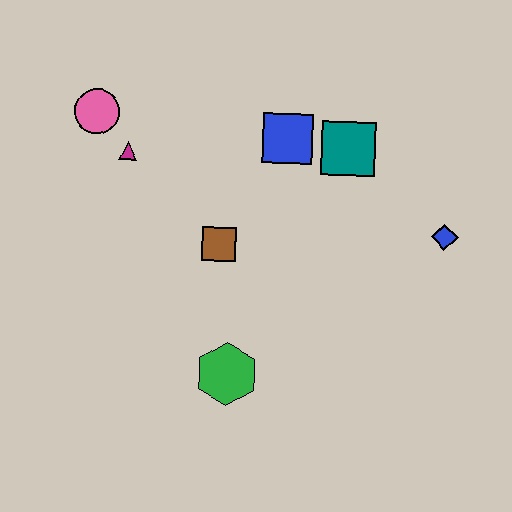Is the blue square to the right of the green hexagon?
Yes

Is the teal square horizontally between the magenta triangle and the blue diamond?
Yes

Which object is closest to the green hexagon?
The brown square is closest to the green hexagon.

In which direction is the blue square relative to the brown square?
The blue square is above the brown square.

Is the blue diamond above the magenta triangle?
No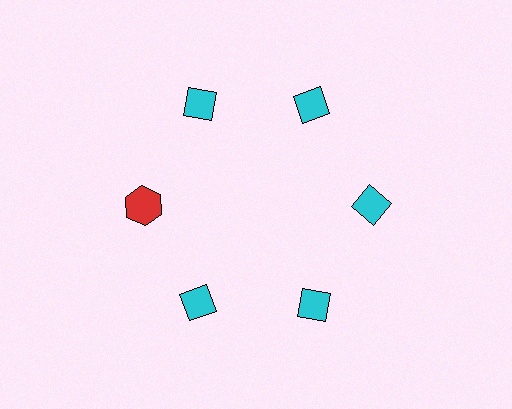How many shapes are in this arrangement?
There are 6 shapes arranged in a ring pattern.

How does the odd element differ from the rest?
It differs in both color (red instead of cyan) and shape (hexagon instead of diamond).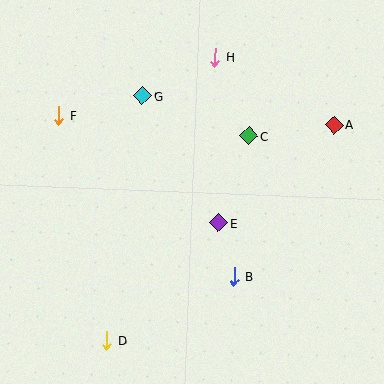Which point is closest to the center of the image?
Point E at (219, 223) is closest to the center.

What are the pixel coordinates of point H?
Point H is at (215, 57).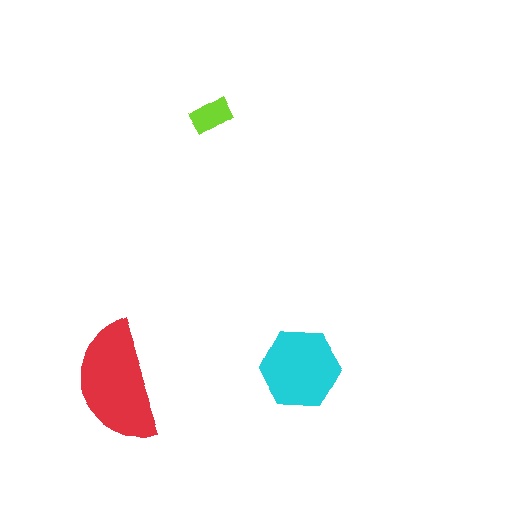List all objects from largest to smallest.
The red semicircle, the cyan hexagon, the lime rectangle.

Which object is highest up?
The lime rectangle is topmost.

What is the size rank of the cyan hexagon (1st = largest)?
2nd.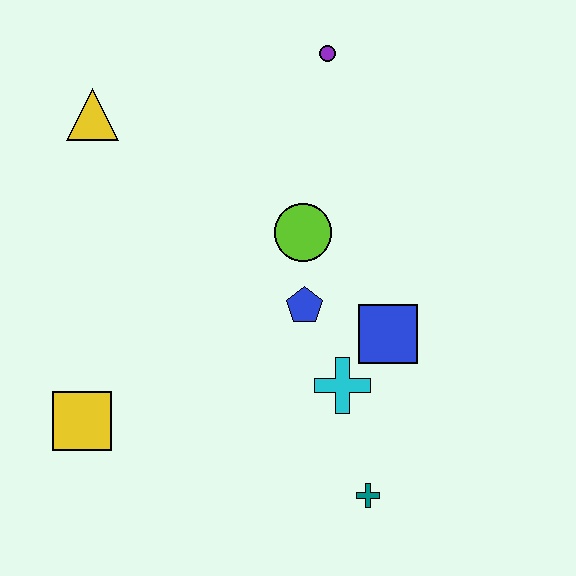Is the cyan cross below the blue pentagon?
Yes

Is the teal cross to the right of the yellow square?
Yes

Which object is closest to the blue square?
The cyan cross is closest to the blue square.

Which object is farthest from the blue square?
The yellow triangle is farthest from the blue square.